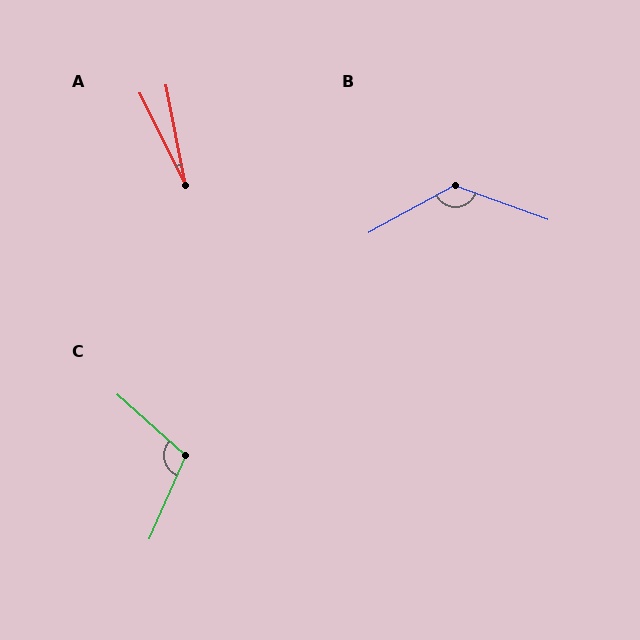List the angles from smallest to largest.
A (15°), C (108°), B (132°).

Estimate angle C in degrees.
Approximately 108 degrees.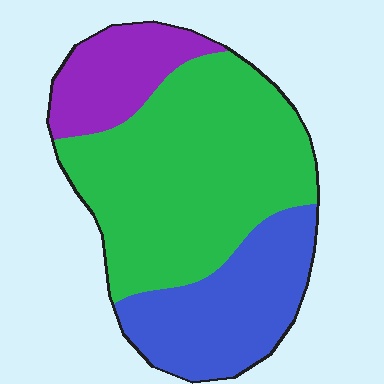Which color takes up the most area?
Green, at roughly 55%.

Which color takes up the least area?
Purple, at roughly 15%.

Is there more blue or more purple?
Blue.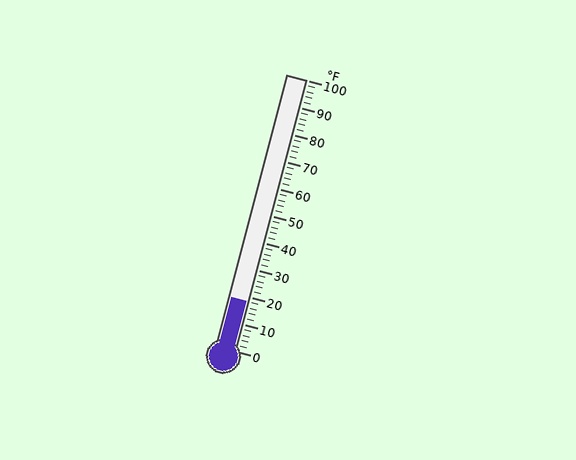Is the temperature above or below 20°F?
The temperature is below 20°F.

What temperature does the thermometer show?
The thermometer shows approximately 18°F.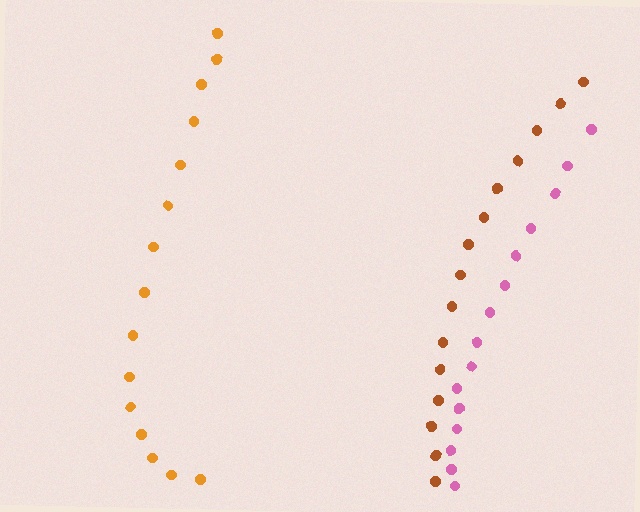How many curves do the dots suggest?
There are 3 distinct paths.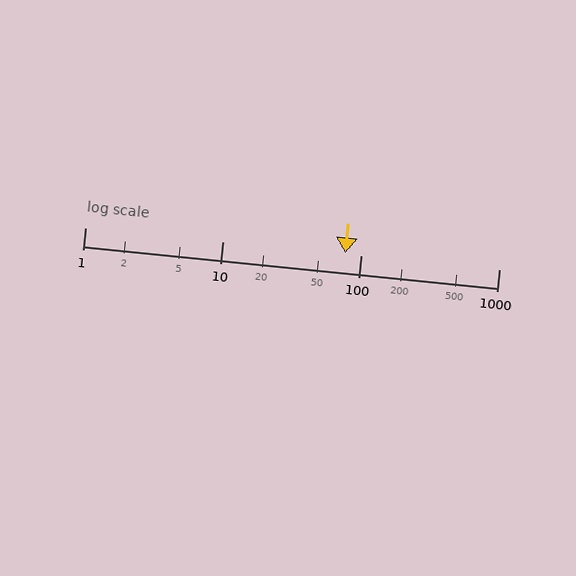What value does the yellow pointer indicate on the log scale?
The pointer indicates approximately 77.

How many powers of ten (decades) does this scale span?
The scale spans 3 decades, from 1 to 1000.